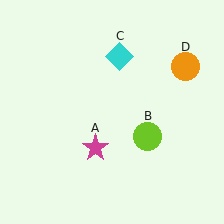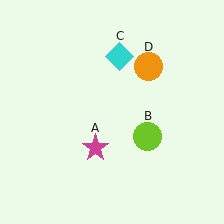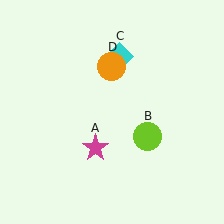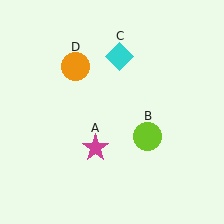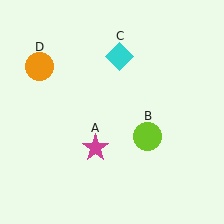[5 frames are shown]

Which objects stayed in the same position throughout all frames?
Magenta star (object A) and lime circle (object B) and cyan diamond (object C) remained stationary.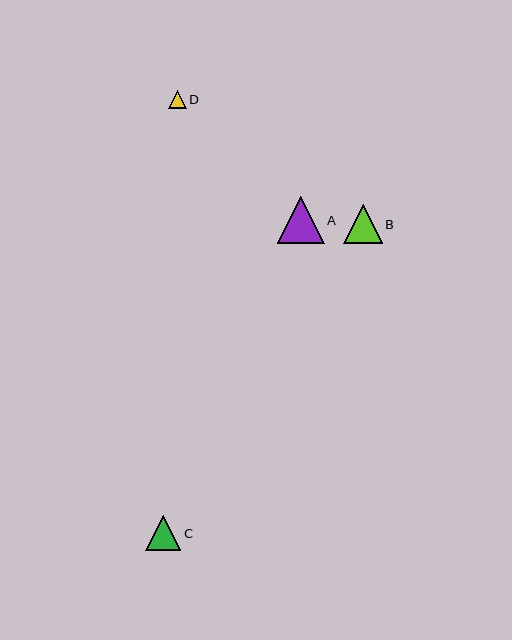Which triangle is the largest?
Triangle A is the largest with a size of approximately 47 pixels.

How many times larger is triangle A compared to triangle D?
Triangle A is approximately 2.6 times the size of triangle D.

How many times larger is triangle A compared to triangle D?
Triangle A is approximately 2.6 times the size of triangle D.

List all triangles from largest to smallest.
From largest to smallest: A, B, C, D.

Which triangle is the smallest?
Triangle D is the smallest with a size of approximately 18 pixels.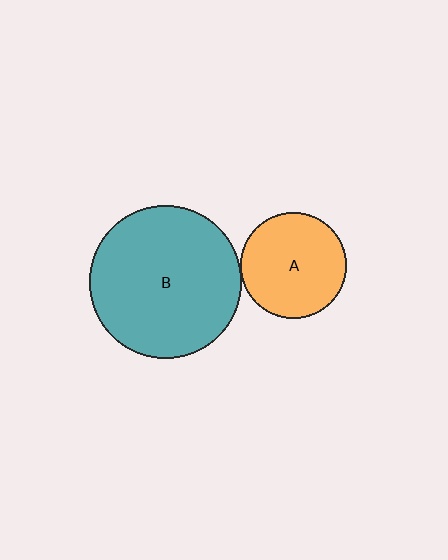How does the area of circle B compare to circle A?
Approximately 2.1 times.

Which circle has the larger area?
Circle B (teal).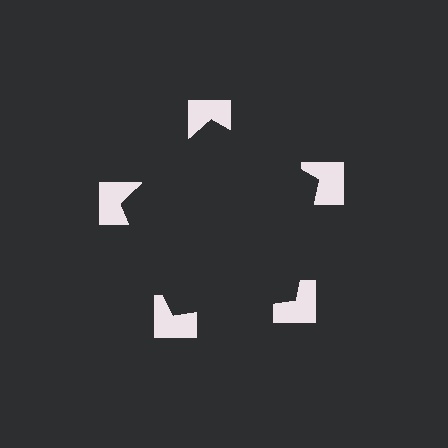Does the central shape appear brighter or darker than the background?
It typically appears slightly darker than the background, even though no actual brightness change is drawn.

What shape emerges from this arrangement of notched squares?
An illusory pentagon — its edges are inferred from the aligned wedge cuts in the notched squares, not physically drawn.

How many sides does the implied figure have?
5 sides.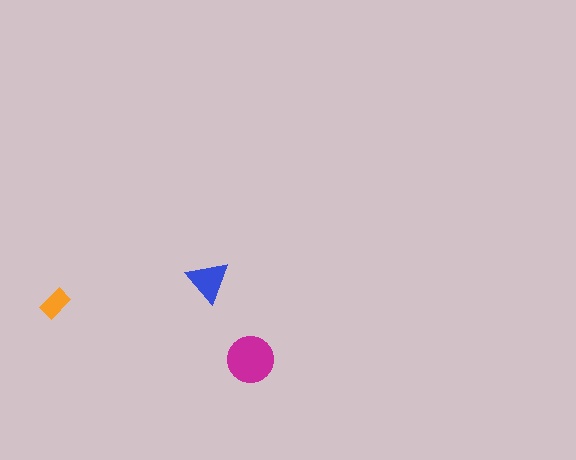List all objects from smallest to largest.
The orange rectangle, the blue triangle, the magenta circle.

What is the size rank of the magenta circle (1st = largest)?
1st.